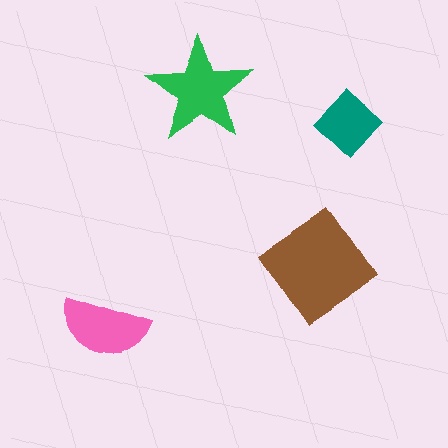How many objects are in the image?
There are 4 objects in the image.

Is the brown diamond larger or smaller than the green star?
Larger.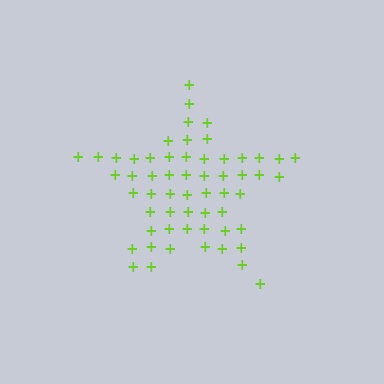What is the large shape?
The large shape is a star.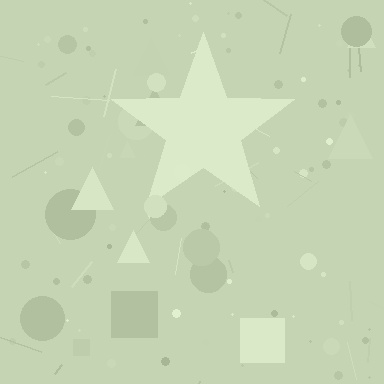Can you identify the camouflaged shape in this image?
The camouflaged shape is a star.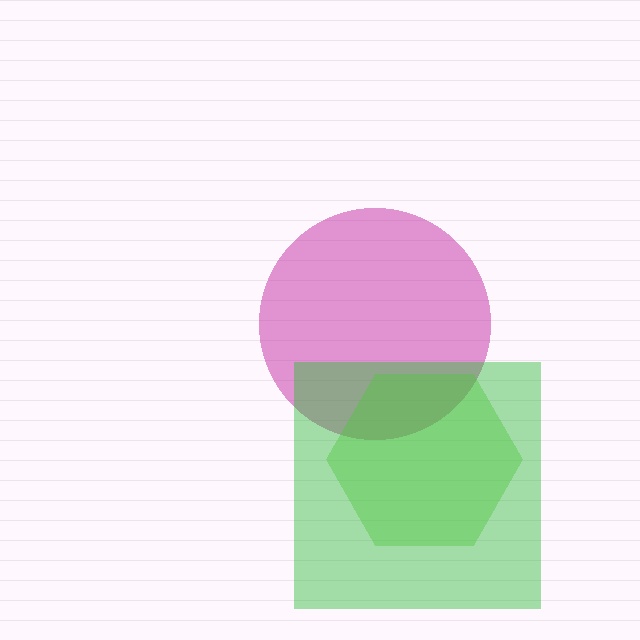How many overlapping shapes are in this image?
There are 3 overlapping shapes in the image.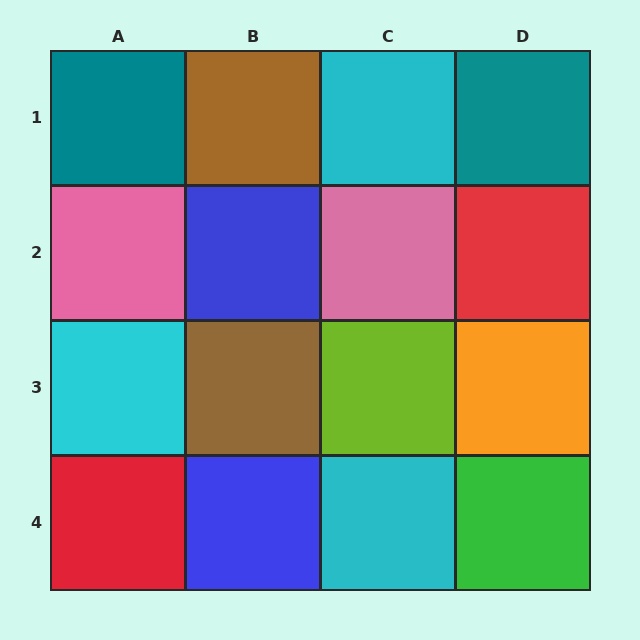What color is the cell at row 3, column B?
Brown.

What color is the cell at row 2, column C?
Pink.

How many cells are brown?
2 cells are brown.